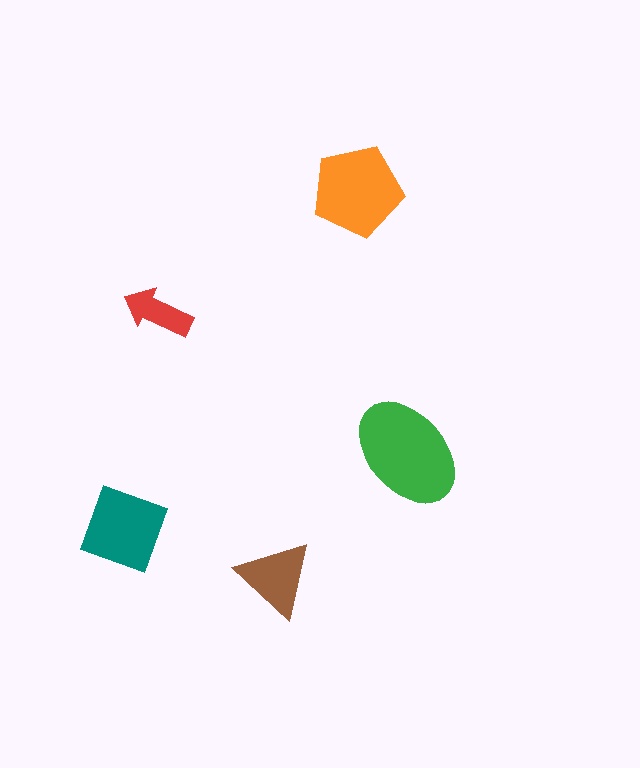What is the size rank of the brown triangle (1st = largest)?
4th.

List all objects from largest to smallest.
The green ellipse, the orange pentagon, the teal square, the brown triangle, the red arrow.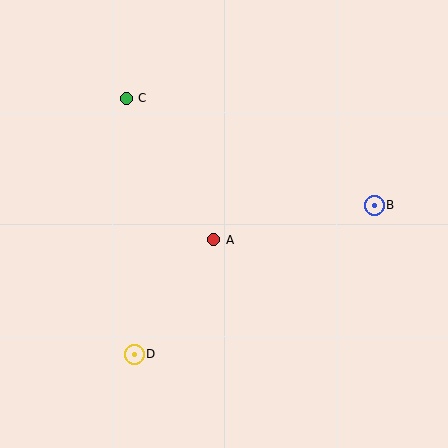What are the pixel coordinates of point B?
Point B is at (374, 205).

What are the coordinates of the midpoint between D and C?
The midpoint between D and C is at (130, 226).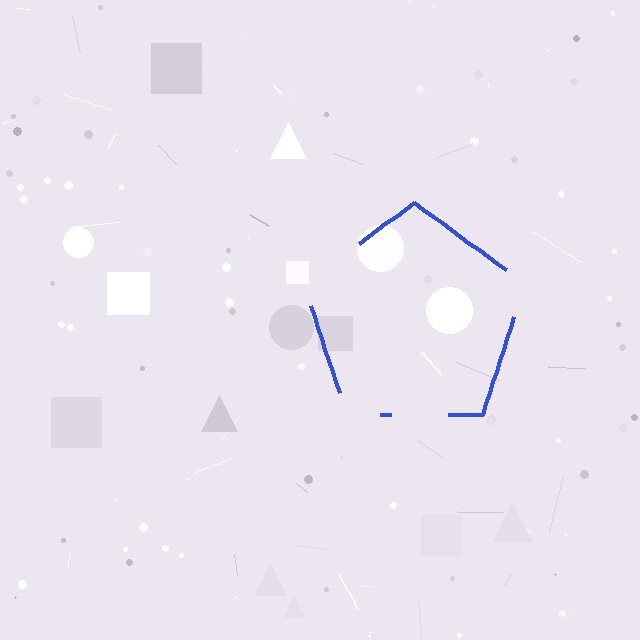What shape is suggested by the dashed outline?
The dashed outline suggests a pentagon.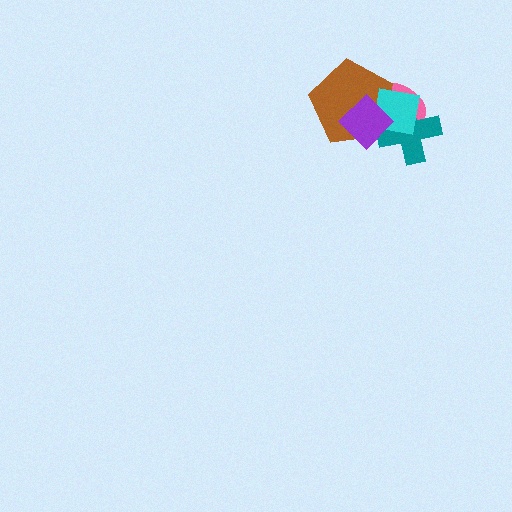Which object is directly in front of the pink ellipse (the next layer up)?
The brown pentagon is directly in front of the pink ellipse.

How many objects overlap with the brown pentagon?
4 objects overlap with the brown pentagon.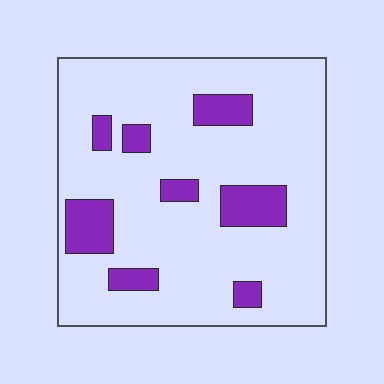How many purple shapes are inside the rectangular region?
8.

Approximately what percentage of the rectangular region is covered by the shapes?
Approximately 15%.